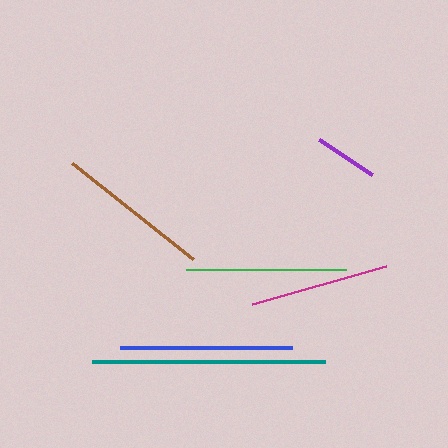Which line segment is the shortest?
The purple line is the shortest at approximately 64 pixels.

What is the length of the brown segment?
The brown segment is approximately 155 pixels long.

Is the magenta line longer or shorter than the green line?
The green line is longer than the magenta line.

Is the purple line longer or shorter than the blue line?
The blue line is longer than the purple line.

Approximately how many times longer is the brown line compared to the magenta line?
The brown line is approximately 1.1 times the length of the magenta line.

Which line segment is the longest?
The teal line is the longest at approximately 233 pixels.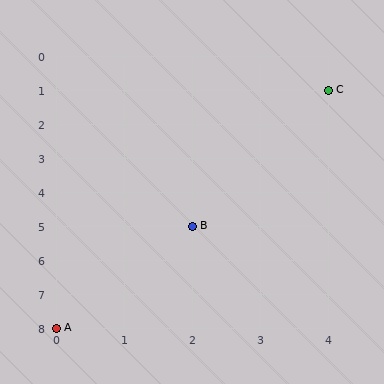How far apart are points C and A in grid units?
Points C and A are 4 columns and 7 rows apart (about 8.1 grid units diagonally).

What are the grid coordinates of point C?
Point C is at grid coordinates (4, 1).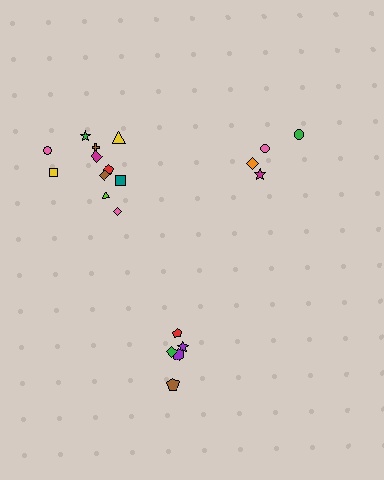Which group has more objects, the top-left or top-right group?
The top-left group.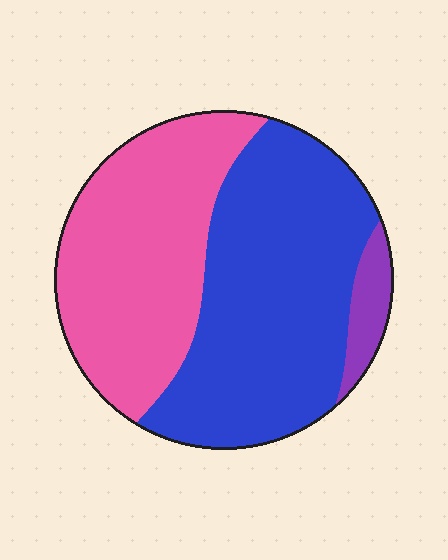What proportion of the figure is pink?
Pink takes up about two fifths (2/5) of the figure.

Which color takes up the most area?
Blue, at roughly 50%.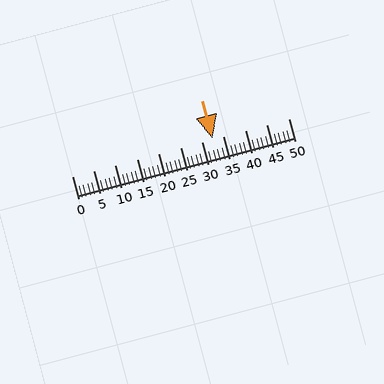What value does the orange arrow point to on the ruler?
The orange arrow points to approximately 32.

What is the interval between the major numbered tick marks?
The major tick marks are spaced 5 units apart.